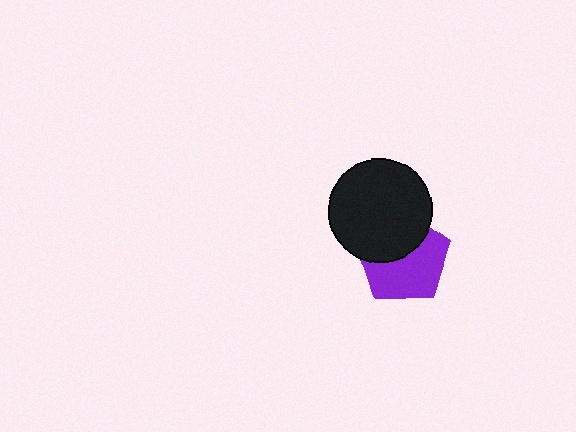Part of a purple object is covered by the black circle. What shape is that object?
It is a pentagon.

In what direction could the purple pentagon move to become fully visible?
The purple pentagon could move down. That would shift it out from behind the black circle entirely.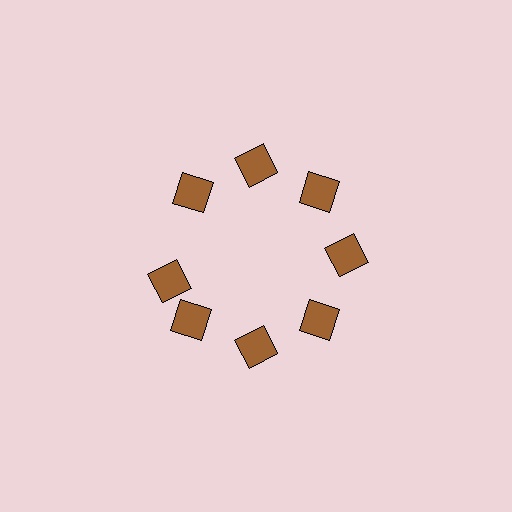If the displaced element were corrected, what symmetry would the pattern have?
It would have 8-fold rotational symmetry — the pattern would map onto itself every 45 degrees.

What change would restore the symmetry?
The symmetry would be restored by rotating it back into even spacing with its neighbors so that all 8 diamonds sit at equal angles and equal distance from the center.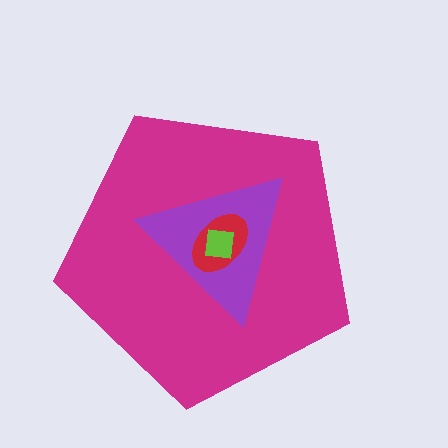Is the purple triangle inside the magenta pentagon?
Yes.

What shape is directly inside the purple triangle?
The red ellipse.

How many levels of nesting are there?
4.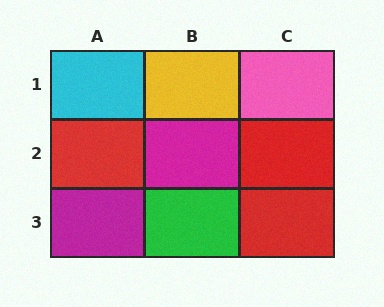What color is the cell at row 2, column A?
Red.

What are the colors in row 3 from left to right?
Magenta, green, red.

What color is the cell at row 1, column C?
Pink.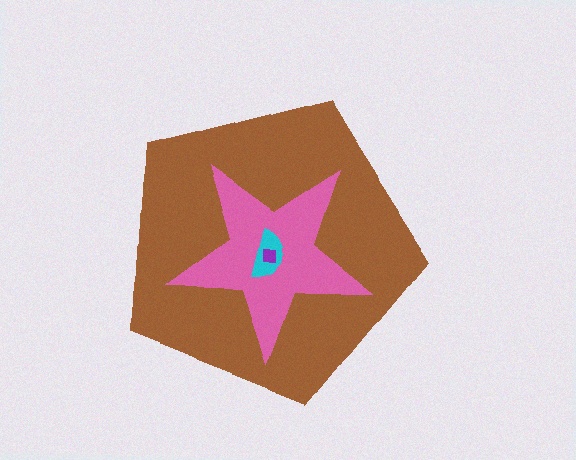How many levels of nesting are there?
4.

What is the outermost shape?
The brown pentagon.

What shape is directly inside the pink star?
The cyan semicircle.